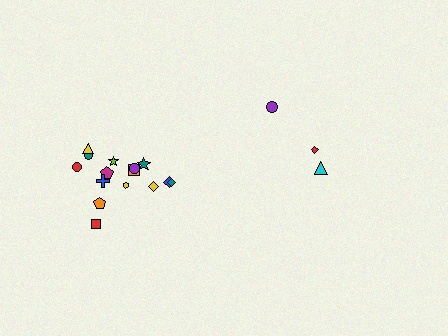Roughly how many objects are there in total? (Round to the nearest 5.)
Roughly 20 objects in total.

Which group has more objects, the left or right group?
The left group.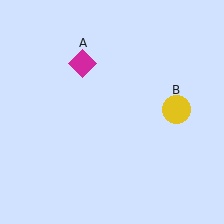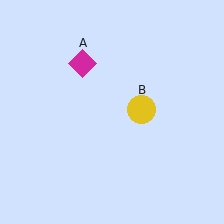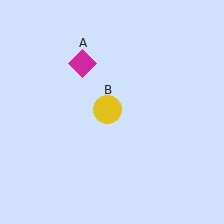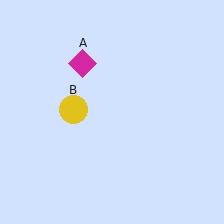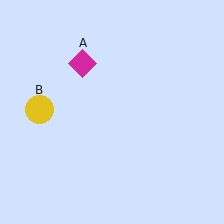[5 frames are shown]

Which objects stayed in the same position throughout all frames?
Magenta diamond (object A) remained stationary.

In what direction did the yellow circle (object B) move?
The yellow circle (object B) moved left.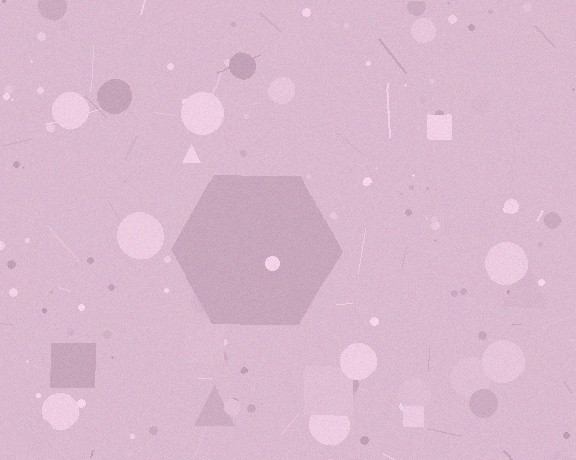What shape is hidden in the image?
A hexagon is hidden in the image.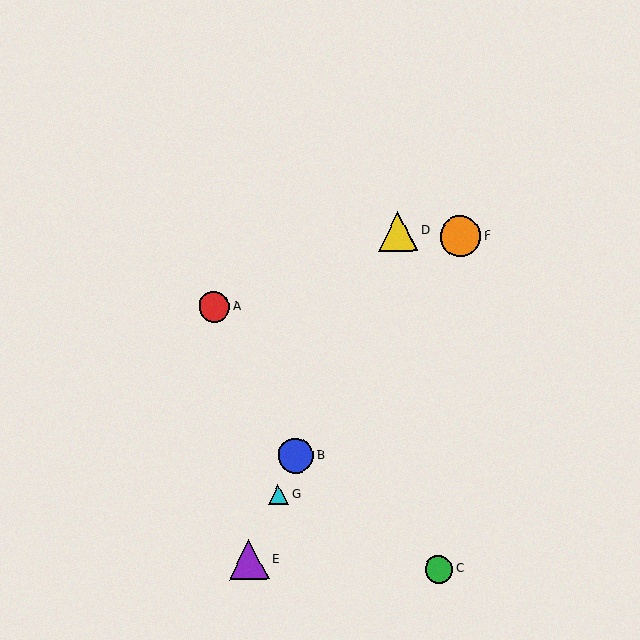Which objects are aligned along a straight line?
Objects B, D, E, G are aligned along a straight line.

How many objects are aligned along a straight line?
4 objects (B, D, E, G) are aligned along a straight line.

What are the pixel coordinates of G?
Object G is at (278, 495).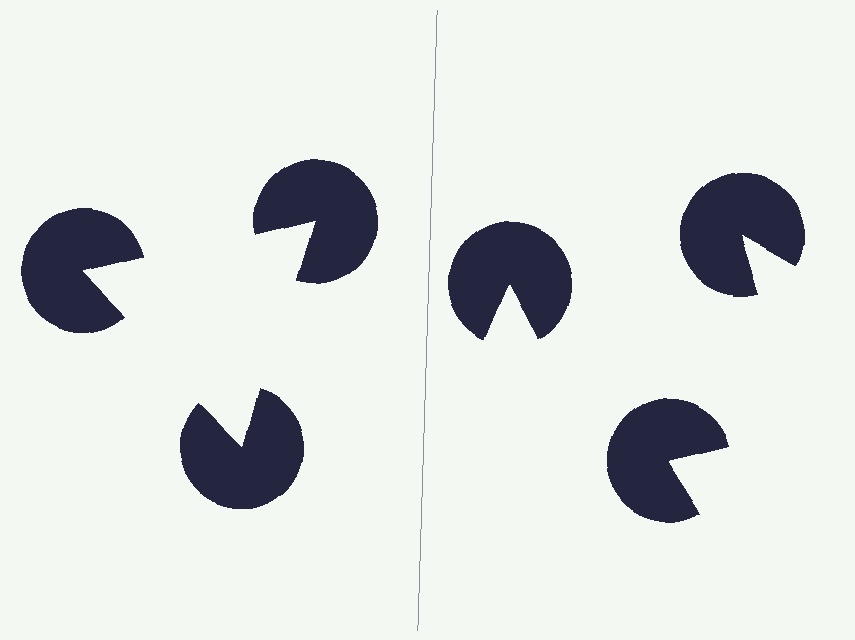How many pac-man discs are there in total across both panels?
6 — 3 on each side.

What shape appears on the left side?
An illusory triangle.